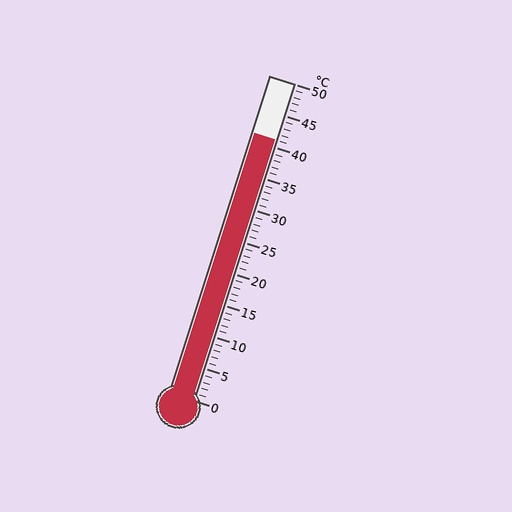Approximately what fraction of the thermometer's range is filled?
The thermometer is filled to approximately 80% of its range.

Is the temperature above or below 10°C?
The temperature is above 10°C.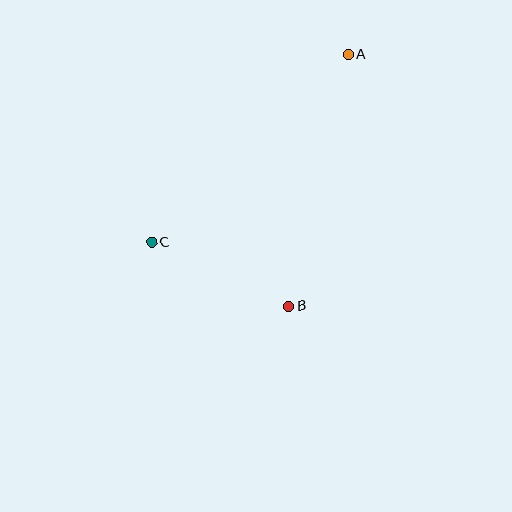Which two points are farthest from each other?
Points A and C are farthest from each other.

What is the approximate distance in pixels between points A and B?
The distance between A and B is approximately 259 pixels.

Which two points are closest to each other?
Points B and C are closest to each other.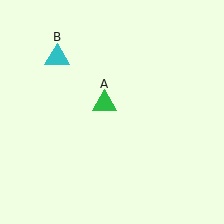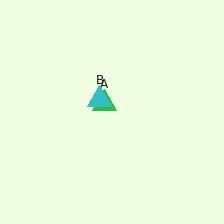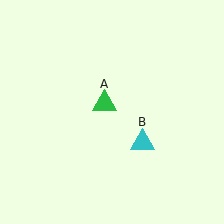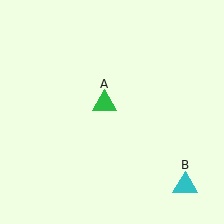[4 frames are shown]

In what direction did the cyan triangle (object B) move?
The cyan triangle (object B) moved down and to the right.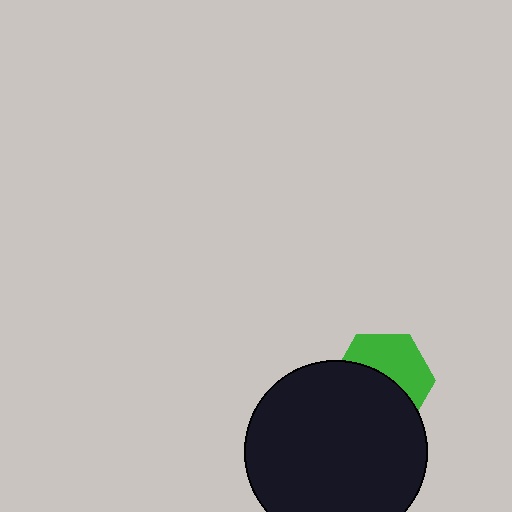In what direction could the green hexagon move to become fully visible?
The green hexagon could move up. That would shift it out from behind the black circle entirely.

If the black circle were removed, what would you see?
You would see the complete green hexagon.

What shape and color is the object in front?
The object in front is a black circle.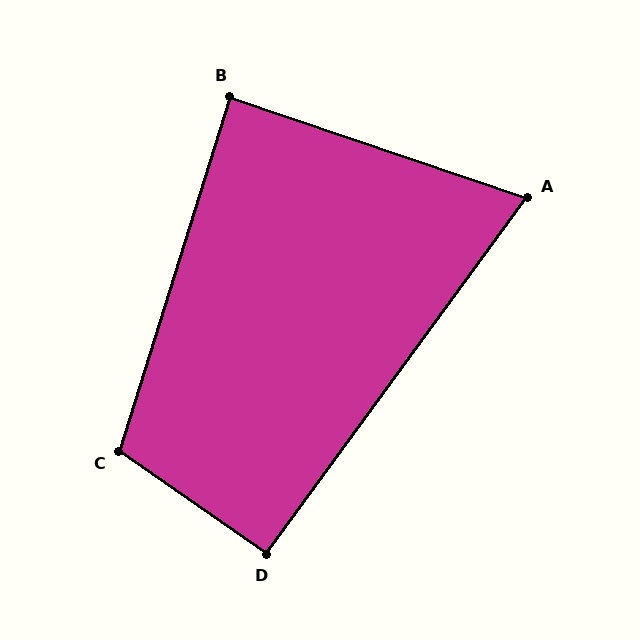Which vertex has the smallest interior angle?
A, at approximately 72 degrees.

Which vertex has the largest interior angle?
C, at approximately 108 degrees.